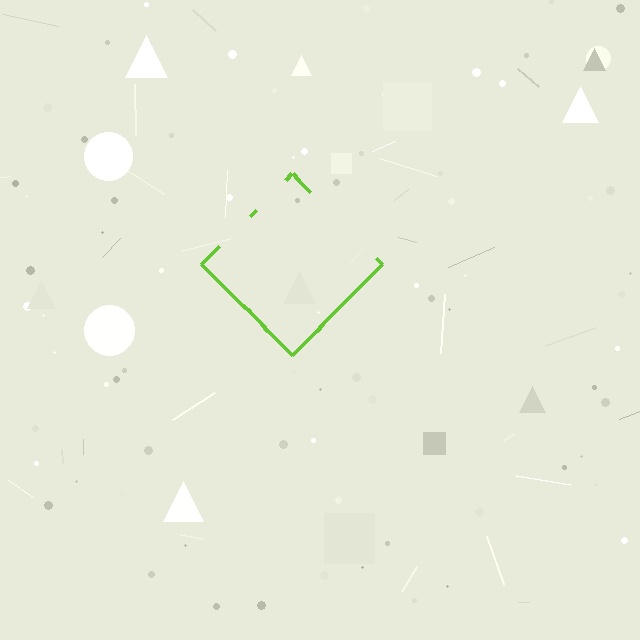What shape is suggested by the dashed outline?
The dashed outline suggests a diamond.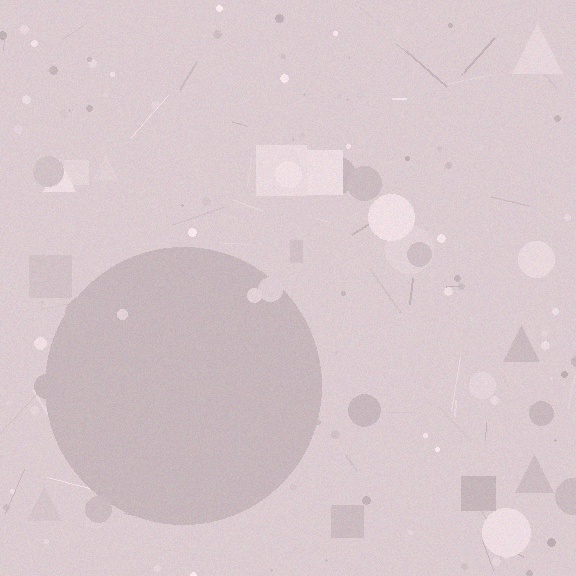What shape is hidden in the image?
A circle is hidden in the image.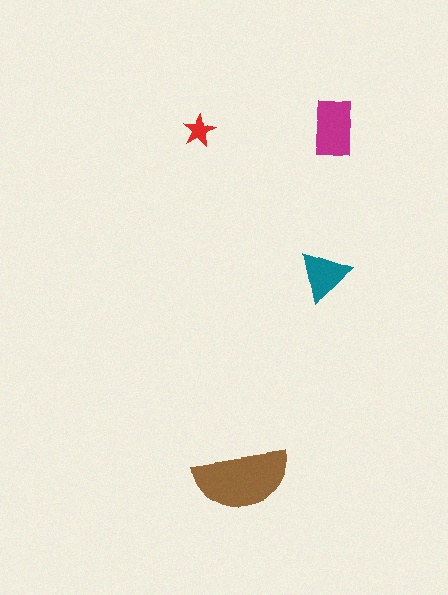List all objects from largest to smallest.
The brown semicircle, the magenta rectangle, the teal triangle, the red star.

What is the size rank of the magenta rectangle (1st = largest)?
2nd.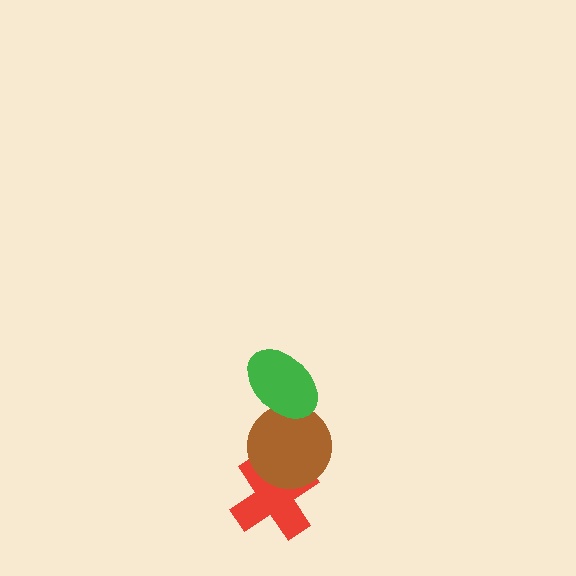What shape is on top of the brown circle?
The green ellipse is on top of the brown circle.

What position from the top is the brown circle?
The brown circle is 2nd from the top.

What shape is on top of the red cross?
The brown circle is on top of the red cross.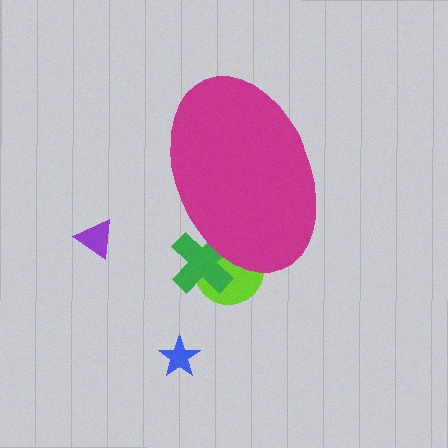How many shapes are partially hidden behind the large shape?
2 shapes are partially hidden.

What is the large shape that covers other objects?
A magenta ellipse.